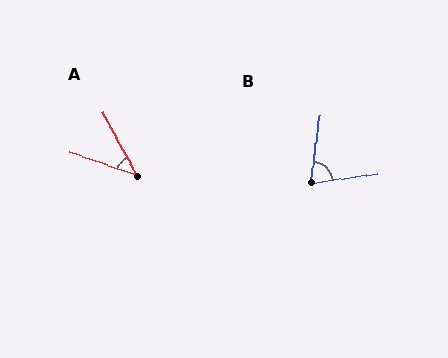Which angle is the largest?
B, at approximately 75 degrees.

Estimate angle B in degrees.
Approximately 75 degrees.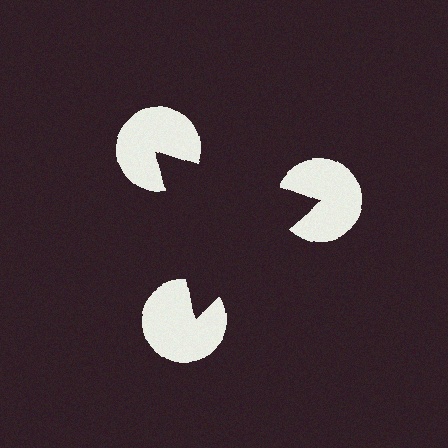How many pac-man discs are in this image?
There are 3 — one at each vertex of the illusory triangle.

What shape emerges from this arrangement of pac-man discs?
An illusory triangle — its edges are inferred from the aligned wedge cuts in the pac-man discs, not physically drawn.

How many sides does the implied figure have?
3 sides.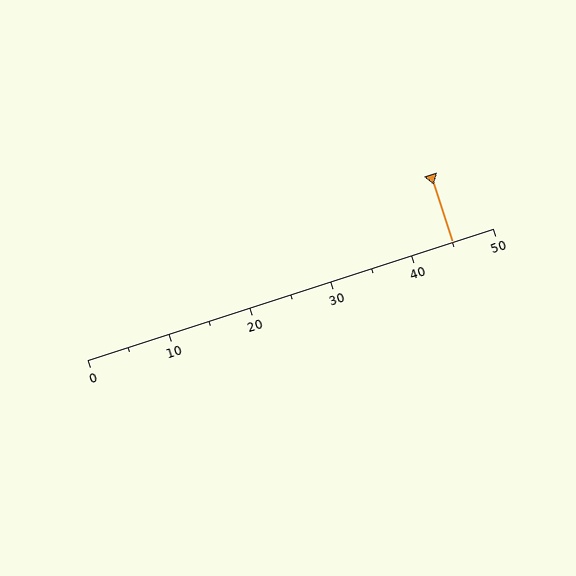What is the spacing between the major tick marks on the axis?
The major ticks are spaced 10 apart.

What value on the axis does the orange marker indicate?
The marker indicates approximately 45.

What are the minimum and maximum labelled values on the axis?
The axis runs from 0 to 50.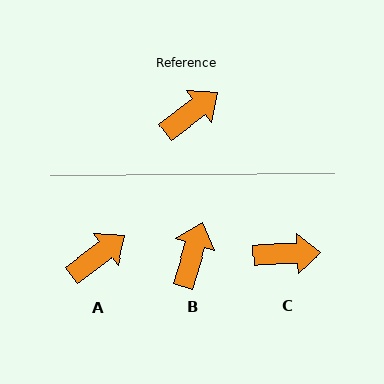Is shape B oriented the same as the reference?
No, it is off by about 35 degrees.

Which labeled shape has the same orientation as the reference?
A.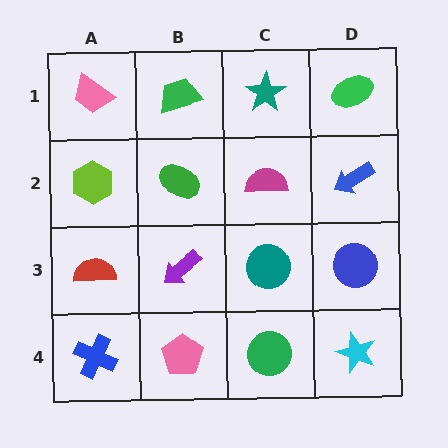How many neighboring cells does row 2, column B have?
4.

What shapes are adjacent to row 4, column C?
A teal circle (row 3, column C), a pink pentagon (row 4, column B), a cyan star (row 4, column D).